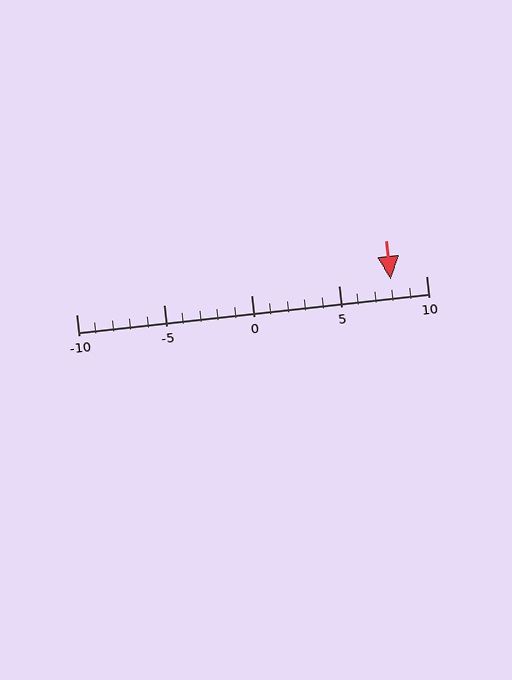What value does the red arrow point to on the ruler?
The red arrow points to approximately 8.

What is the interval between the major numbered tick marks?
The major tick marks are spaced 5 units apart.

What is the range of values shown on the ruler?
The ruler shows values from -10 to 10.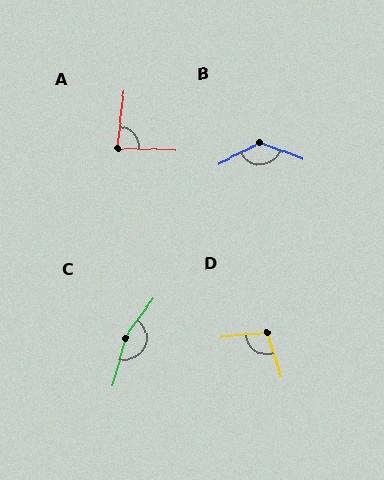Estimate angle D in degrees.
Approximately 102 degrees.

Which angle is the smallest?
A, at approximately 85 degrees.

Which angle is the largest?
C, at approximately 159 degrees.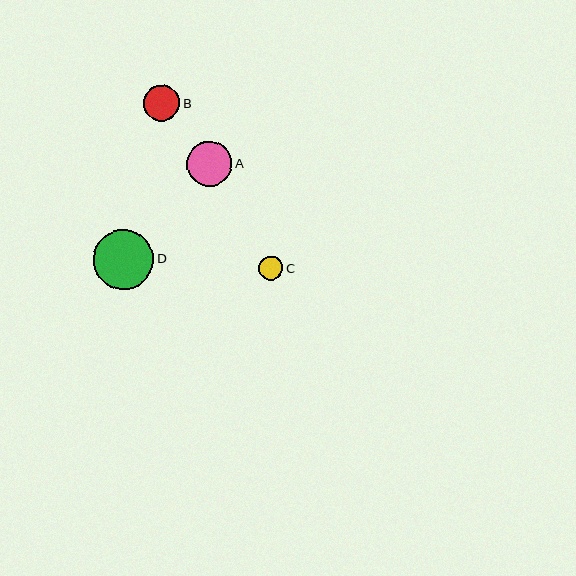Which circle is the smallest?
Circle C is the smallest with a size of approximately 24 pixels.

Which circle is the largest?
Circle D is the largest with a size of approximately 60 pixels.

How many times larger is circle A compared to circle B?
Circle A is approximately 1.2 times the size of circle B.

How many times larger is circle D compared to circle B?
Circle D is approximately 1.7 times the size of circle B.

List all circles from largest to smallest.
From largest to smallest: D, A, B, C.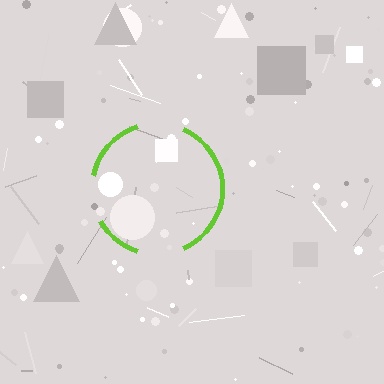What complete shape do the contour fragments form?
The contour fragments form a circle.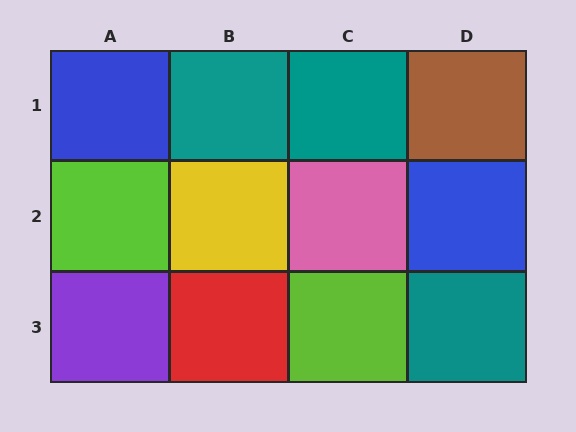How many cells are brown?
1 cell is brown.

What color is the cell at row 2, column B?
Yellow.